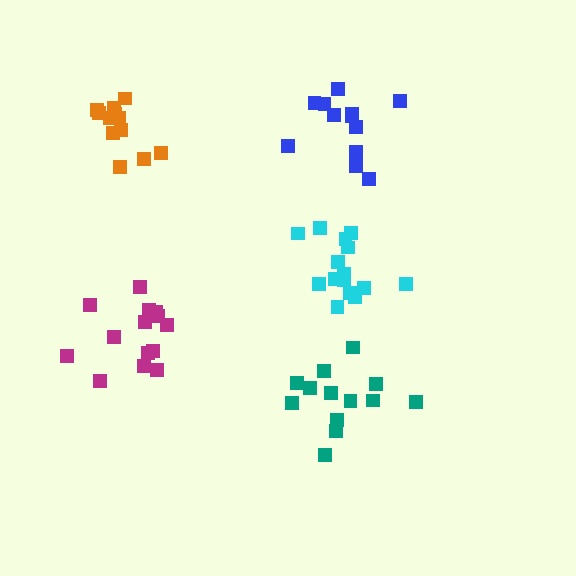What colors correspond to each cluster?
The clusters are colored: orange, cyan, magenta, teal, blue.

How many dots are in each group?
Group 1: 12 dots, Group 2: 15 dots, Group 3: 14 dots, Group 4: 13 dots, Group 5: 12 dots (66 total).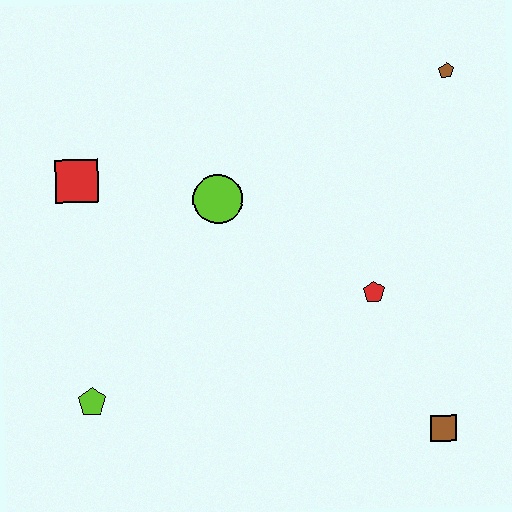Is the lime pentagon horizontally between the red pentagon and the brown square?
No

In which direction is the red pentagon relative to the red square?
The red pentagon is to the right of the red square.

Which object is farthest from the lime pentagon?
The brown pentagon is farthest from the lime pentagon.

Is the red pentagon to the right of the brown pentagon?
No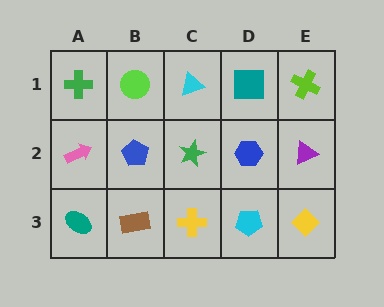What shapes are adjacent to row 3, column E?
A purple triangle (row 2, column E), a cyan pentagon (row 3, column D).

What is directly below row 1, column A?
A pink arrow.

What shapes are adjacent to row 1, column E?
A purple triangle (row 2, column E), a teal square (row 1, column D).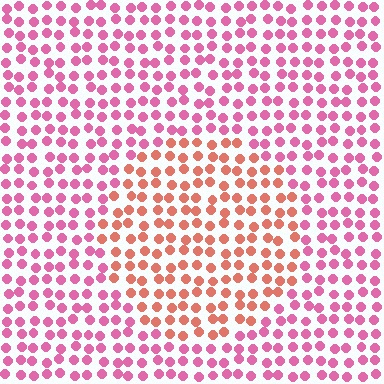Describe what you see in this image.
The image is filled with small pink elements in a uniform arrangement. A circle-shaped region is visible where the elements are tinted to a slightly different hue, forming a subtle color boundary.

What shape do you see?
I see a circle.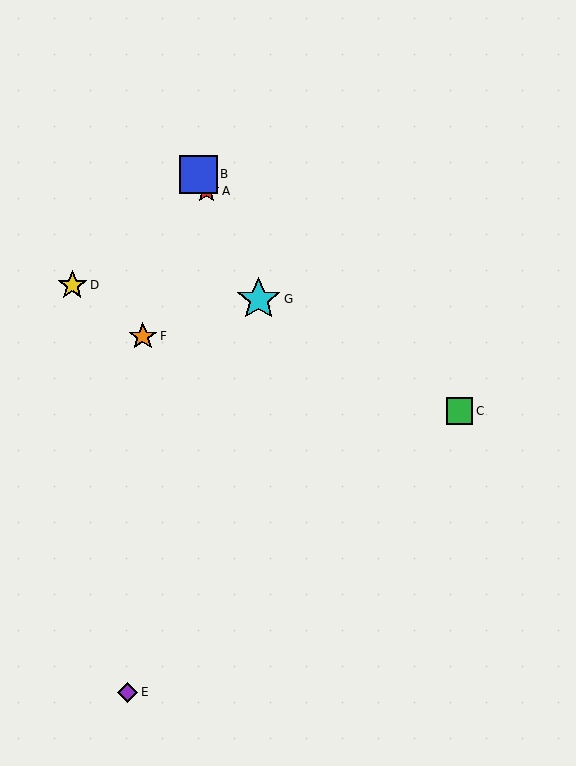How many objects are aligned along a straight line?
3 objects (A, B, G) are aligned along a straight line.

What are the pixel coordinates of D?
Object D is at (72, 285).